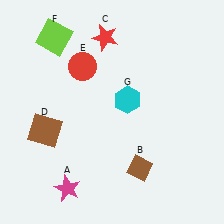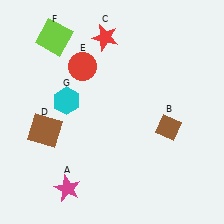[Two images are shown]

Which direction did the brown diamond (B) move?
The brown diamond (B) moved up.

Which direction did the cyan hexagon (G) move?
The cyan hexagon (G) moved left.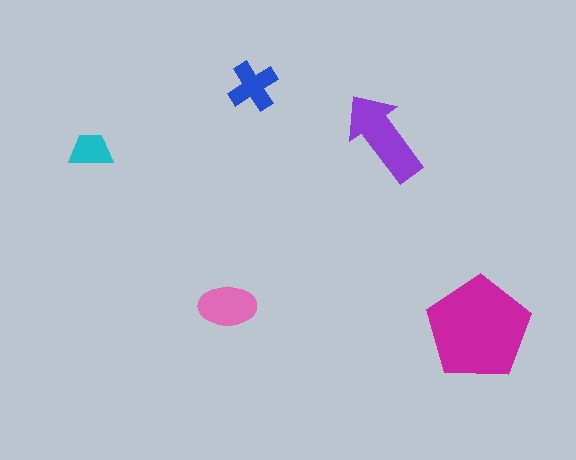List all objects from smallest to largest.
The cyan trapezoid, the blue cross, the pink ellipse, the purple arrow, the magenta pentagon.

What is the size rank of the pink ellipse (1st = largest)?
3rd.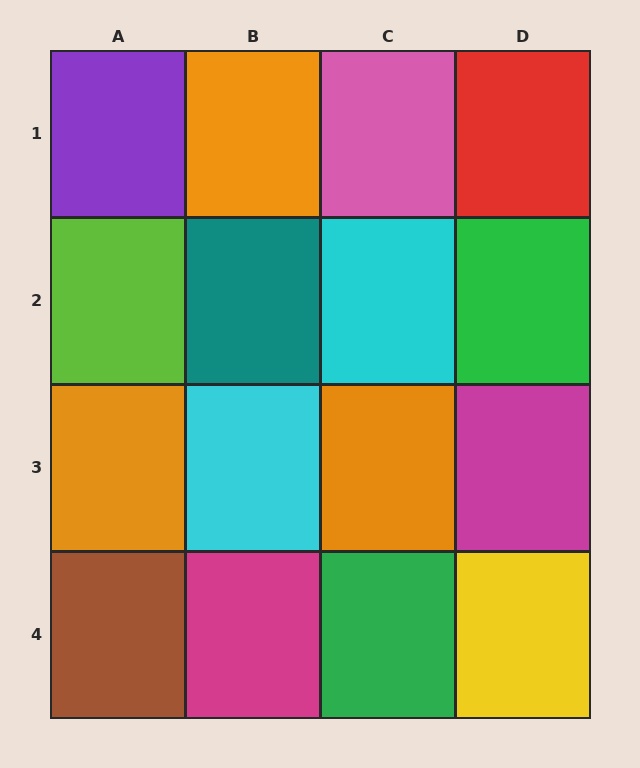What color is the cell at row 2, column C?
Cyan.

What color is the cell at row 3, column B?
Cyan.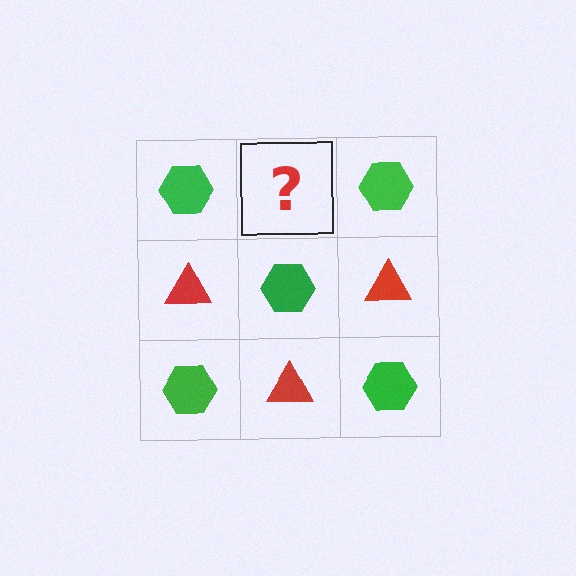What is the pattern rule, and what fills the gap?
The rule is that it alternates green hexagon and red triangle in a checkerboard pattern. The gap should be filled with a red triangle.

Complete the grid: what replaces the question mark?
The question mark should be replaced with a red triangle.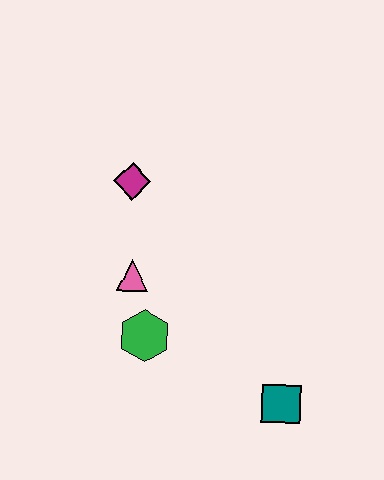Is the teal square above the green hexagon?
No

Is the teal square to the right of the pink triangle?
Yes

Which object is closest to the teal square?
The green hexagon is closest to the teal square.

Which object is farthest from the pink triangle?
The teal square is farthest from the pink triangle.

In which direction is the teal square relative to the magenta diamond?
The teal square is below the magenta diamond.